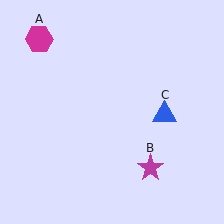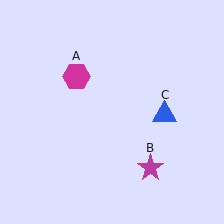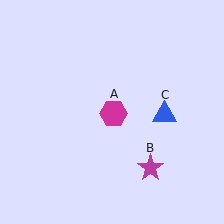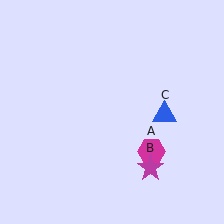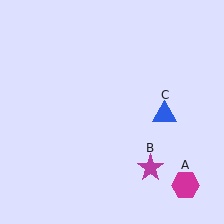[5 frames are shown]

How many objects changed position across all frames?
1 object changed position: magenta hexagon (object A).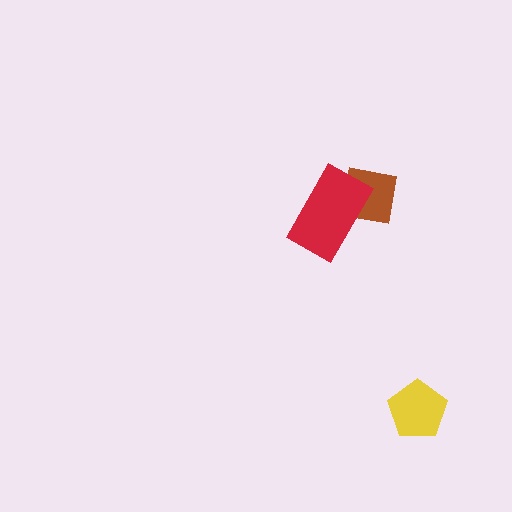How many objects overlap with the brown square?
1 object overlaps with the brown square.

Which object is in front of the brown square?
The red rectangle is in front of the brown square.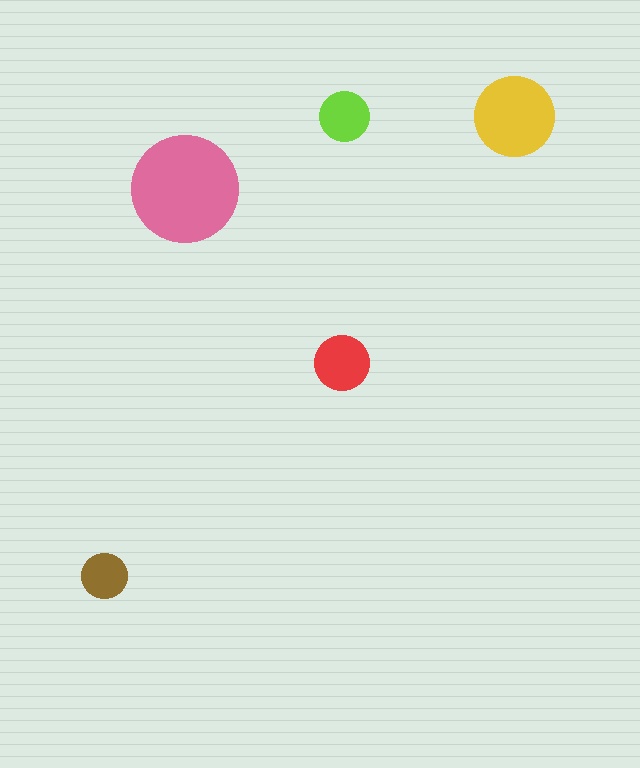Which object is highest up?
The yellow circle is topmost.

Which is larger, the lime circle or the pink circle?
The pink one.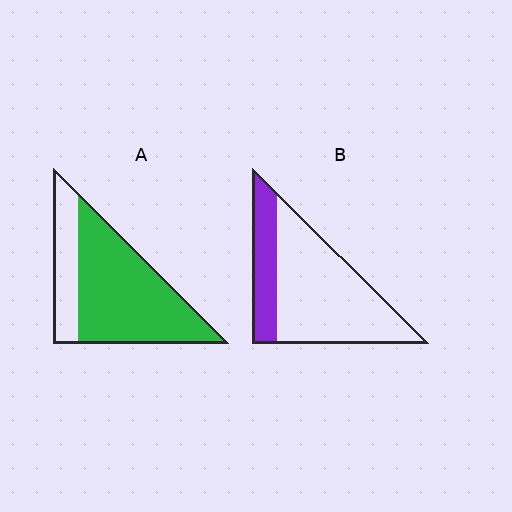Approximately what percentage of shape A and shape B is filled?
A is approximately 75% and B is approximately 25%.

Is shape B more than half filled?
No.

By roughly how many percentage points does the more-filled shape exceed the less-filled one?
By roughly 50 percentage points (A over B).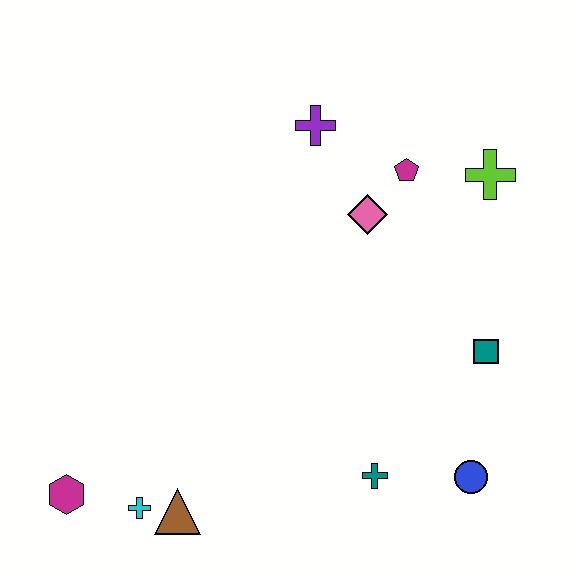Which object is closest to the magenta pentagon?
The pink diamond is closest to the magenta pentagon.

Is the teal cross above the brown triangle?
Yes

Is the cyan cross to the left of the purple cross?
Yes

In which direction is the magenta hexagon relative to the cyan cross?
The magenta hexagon is to the left of the cyan cross.